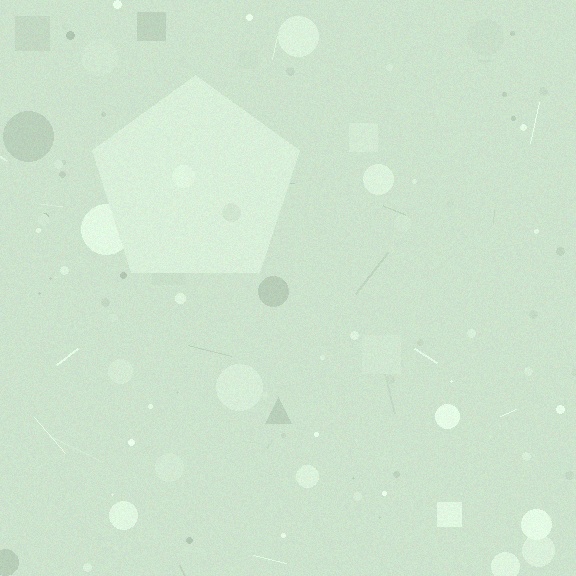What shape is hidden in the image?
A pentagon is hidden in the image.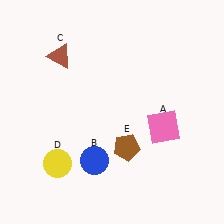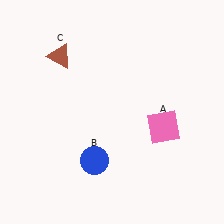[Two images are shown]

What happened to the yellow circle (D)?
The yellow circle (D) was removed in Image 2. It was in the bottom-left area of Image 1.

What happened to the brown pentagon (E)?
The brown pentagon (E) was removed in Image 2. It was in the bottom-right area of Image 1.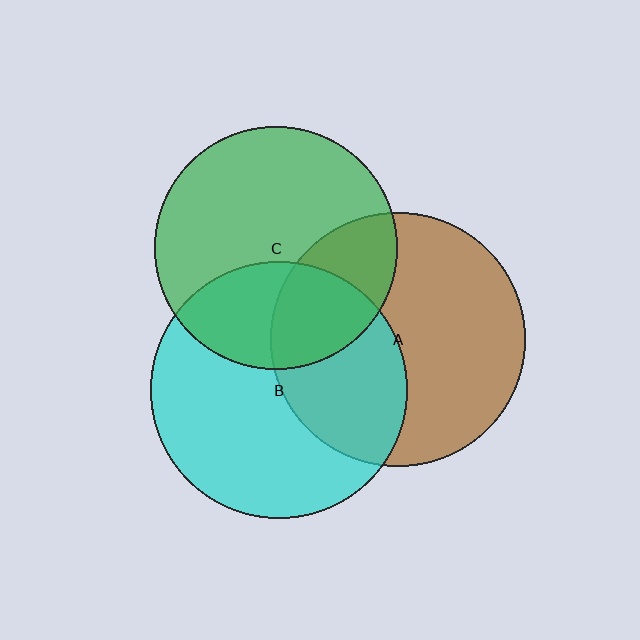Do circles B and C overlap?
Yes.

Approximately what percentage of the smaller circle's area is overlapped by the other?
Approximately 35%.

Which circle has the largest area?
Circle B (cyan).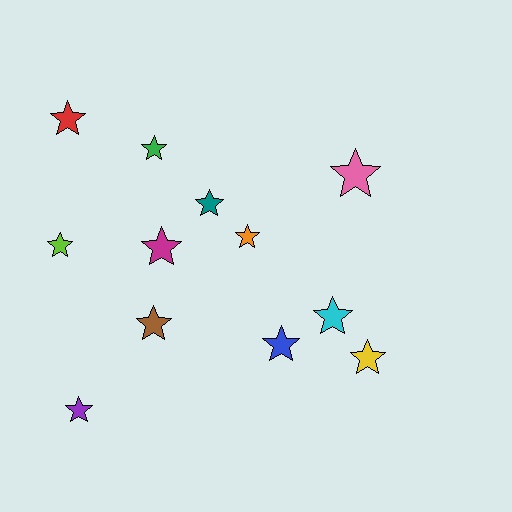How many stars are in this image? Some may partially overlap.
There are 12 stars.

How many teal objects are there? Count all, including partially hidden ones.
There is 1 teal object.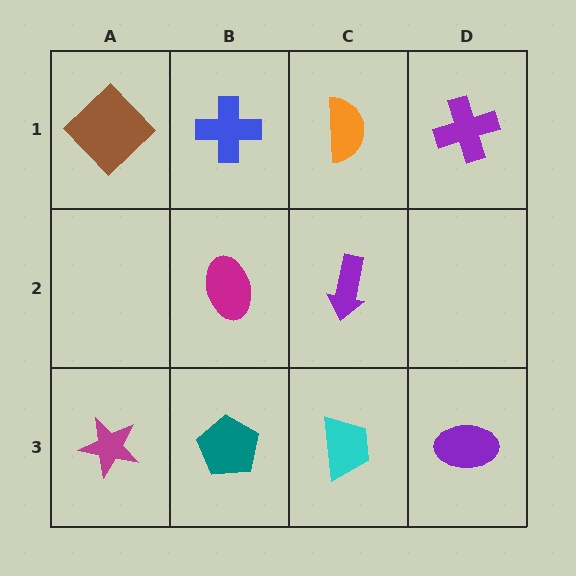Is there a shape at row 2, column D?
No, that cell is empty.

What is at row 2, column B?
A magenta ellipse.